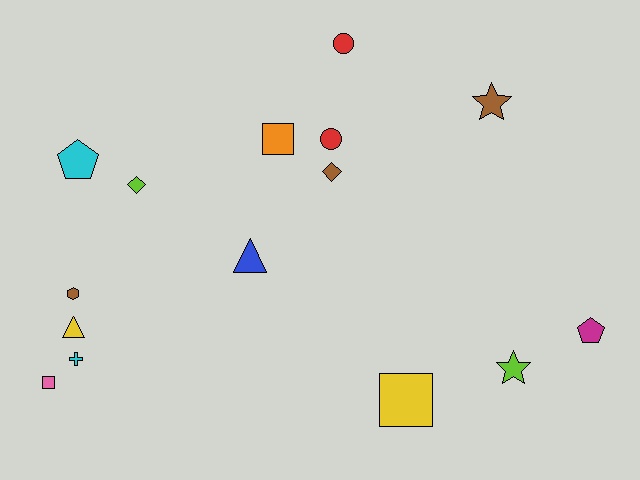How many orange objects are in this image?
There is 1 orange object.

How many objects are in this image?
There are 15 objects.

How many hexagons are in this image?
There is 1 hexagon.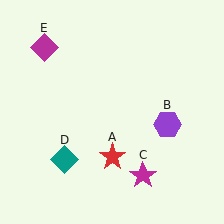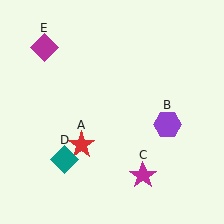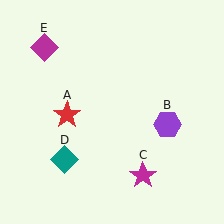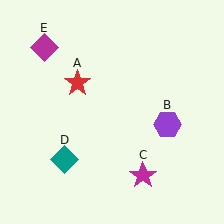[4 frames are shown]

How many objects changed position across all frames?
1 object changed position: red star (object A).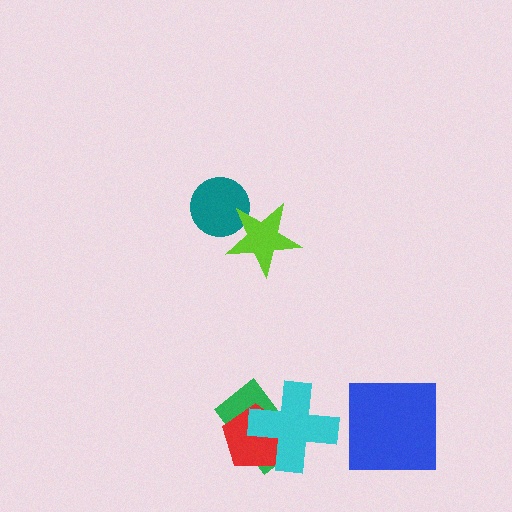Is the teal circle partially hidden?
Yes, it is partially covered by another shape.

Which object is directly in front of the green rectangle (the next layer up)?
The red pentagon is directly in front of the green rectangle.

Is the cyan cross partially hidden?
No, no other shape covers it.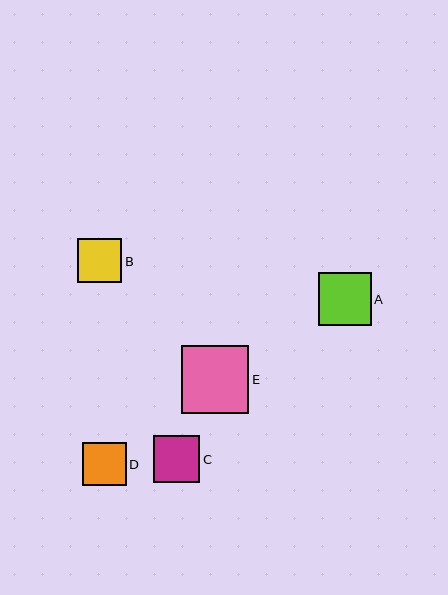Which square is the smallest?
Square D is the smallest with a size of approximately 44 pixels.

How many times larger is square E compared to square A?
Square E is approximately 1.3 times the size of square A.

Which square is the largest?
Square E is the largest with a size of approximately 68 pixels.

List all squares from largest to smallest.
From largest to smallest: E, A, C, B, D.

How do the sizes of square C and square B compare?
Square C and square B are approximately the same size.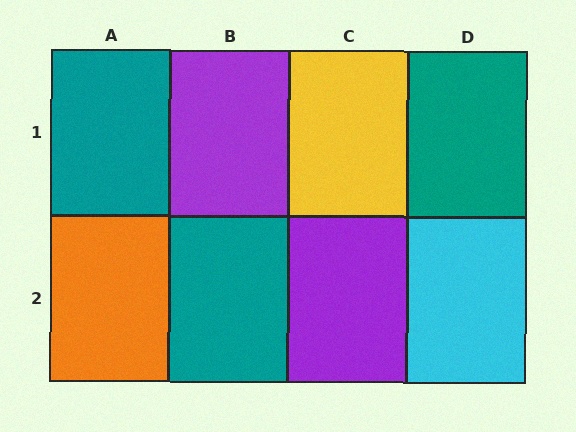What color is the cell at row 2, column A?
Orange.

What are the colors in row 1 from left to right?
Teal, purple, yellow, teal.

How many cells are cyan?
1 cell is cyan.